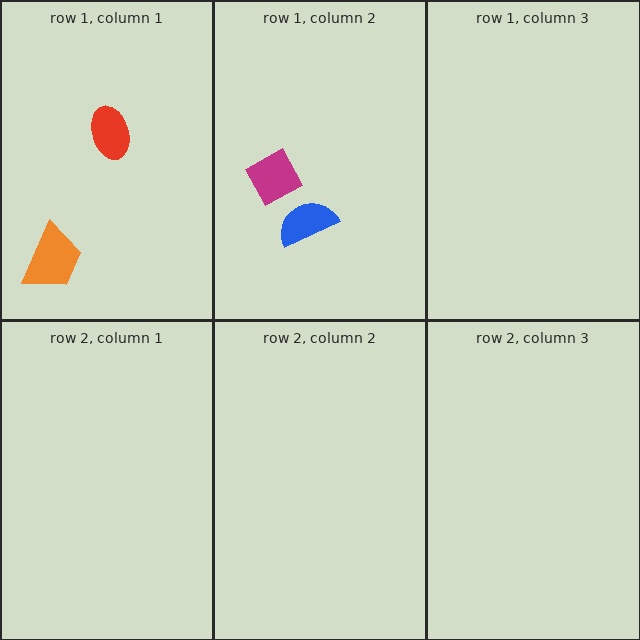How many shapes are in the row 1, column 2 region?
2.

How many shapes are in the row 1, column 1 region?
2.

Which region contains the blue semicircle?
The row 1, column 2 region.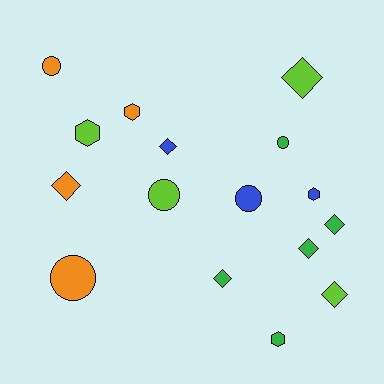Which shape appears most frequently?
Diamond, with 7 objects.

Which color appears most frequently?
Green, with 5 objects.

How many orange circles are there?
There are 2 orange circles.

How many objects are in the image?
There are 16 objects.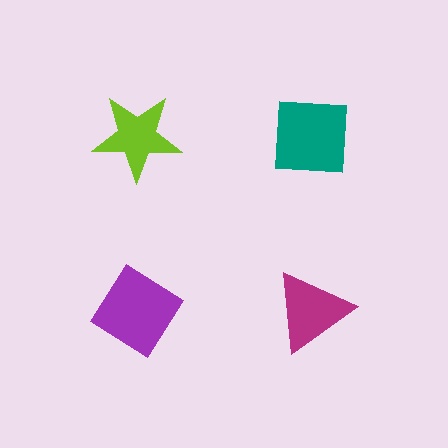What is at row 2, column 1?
A purple diamond.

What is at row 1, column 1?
A lime star.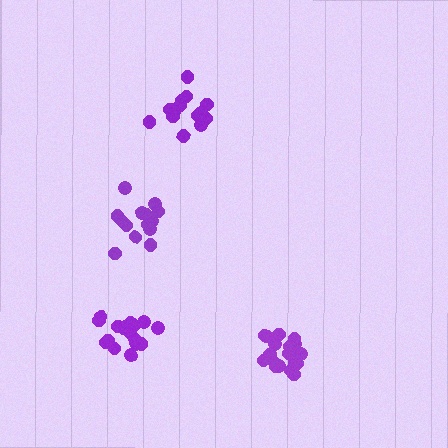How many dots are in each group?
Group 1: 15 dots, Group 2: 14 dots, Group 3: 18 dots, Group 4: 18 dots (65 total).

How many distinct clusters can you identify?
There are 4 distinct clusters.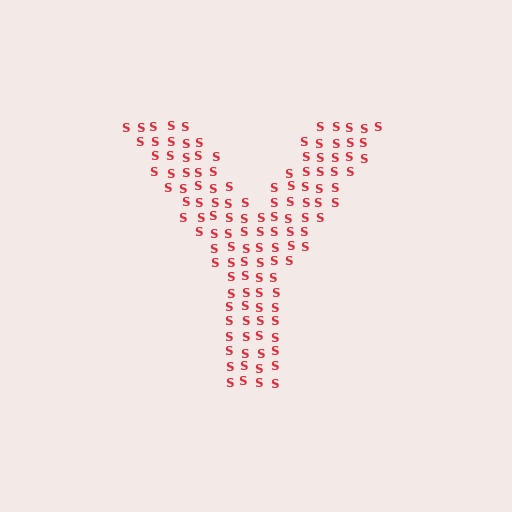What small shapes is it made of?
It is made of small letter S's.